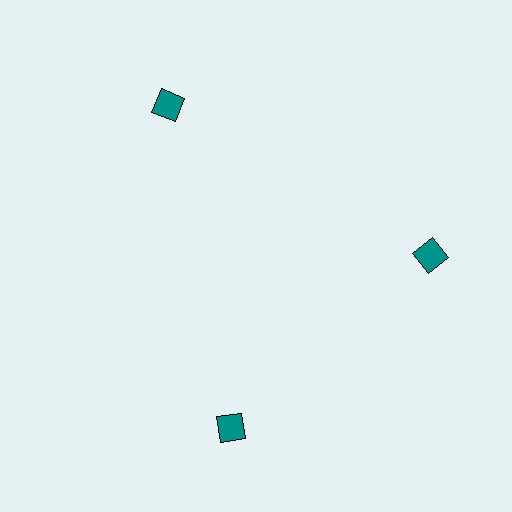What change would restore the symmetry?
The symmetry would be restored by rotating it back into even spacing with its neighbors so that all 3 squares sit at equal angles and equal distance from the center.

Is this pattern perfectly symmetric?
No. The 3 teal squares are arranged in a ring, but one element near the 7 o'clock position is rotated out of alignment along the ring, breaking the 3-fold rotational symmetry.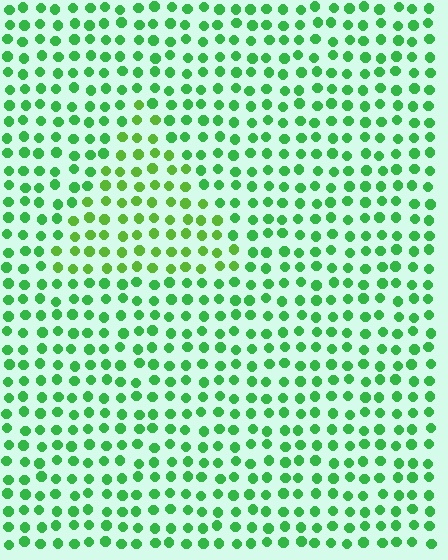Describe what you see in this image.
The image is filled with small green elements in a uniform arrangement. A triangle-shaped region is visible where the elements are tinted to a slightly different hue, forming a subtle color boundary.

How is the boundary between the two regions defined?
The boundary is defined purely by a slight shift in hue (about 26 degrees). Spacing, size, and orientation are identical on both sides.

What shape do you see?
I see a triangle.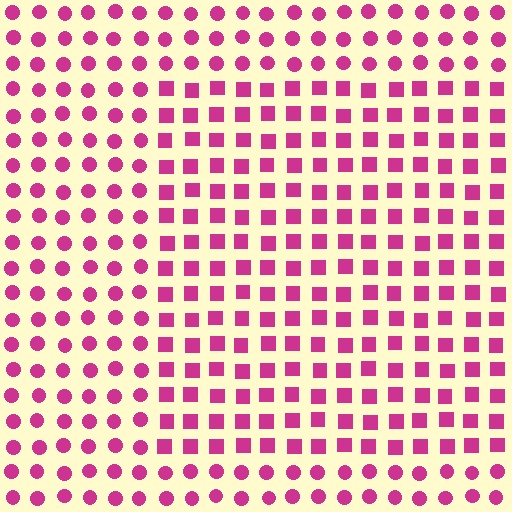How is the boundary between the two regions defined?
The boundary is defined by a change in element shape: squares inside vs. circles outside. All elements share the same color and spacing.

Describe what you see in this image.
The image is filled with small magenta elements arranged in a uniform grid. A rectangle-shaped region contains squares, while the surrounding area contains circles. The boundary is defined purely by the change in element shape.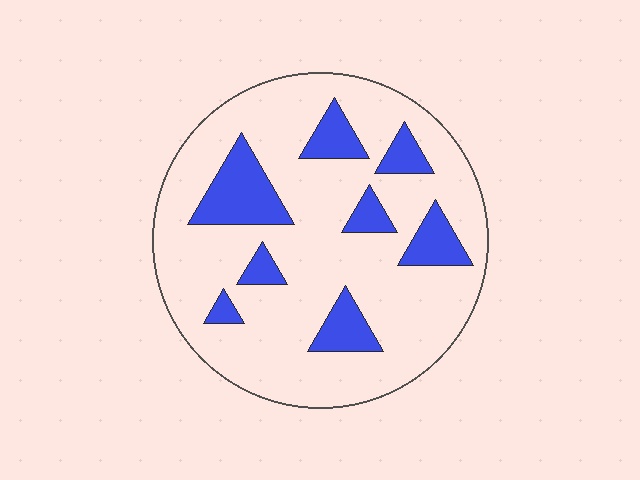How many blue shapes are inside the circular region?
8.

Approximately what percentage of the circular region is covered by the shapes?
Approximately 20%.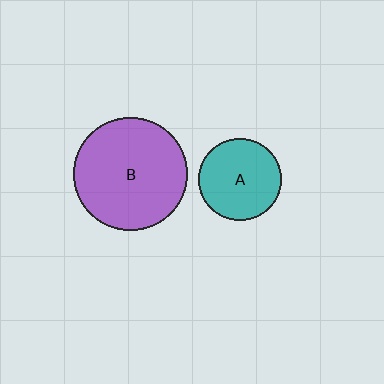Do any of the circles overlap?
No, none of the circles overlap.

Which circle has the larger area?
Circle B (purple).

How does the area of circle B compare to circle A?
Approximately 1.9 times.